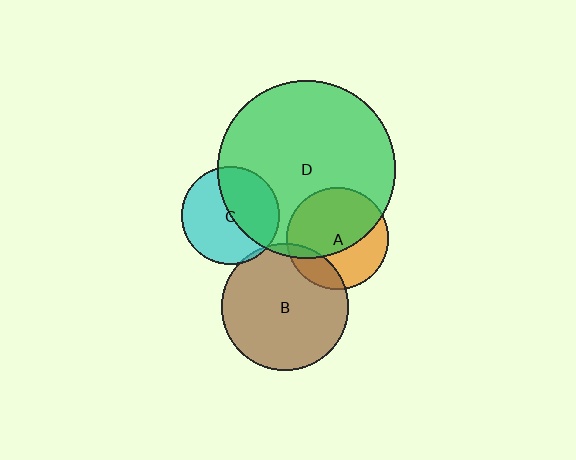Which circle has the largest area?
Circle D (green).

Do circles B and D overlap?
Yes.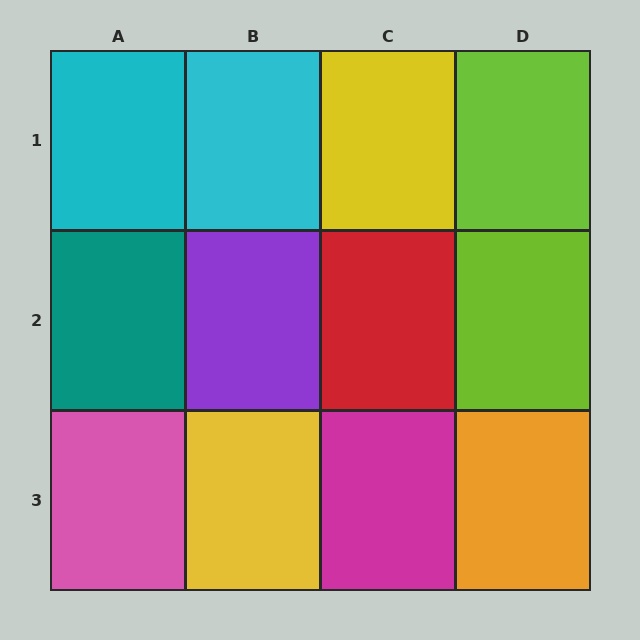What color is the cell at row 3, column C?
Magenta.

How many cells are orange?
1 cell is orange.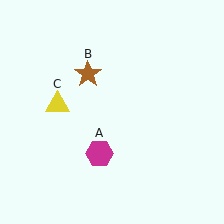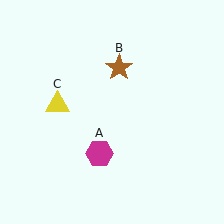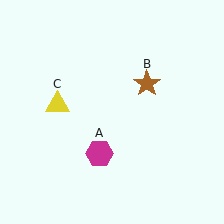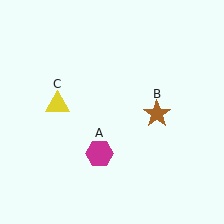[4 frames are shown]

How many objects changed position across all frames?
1 object changed position: brown star (object B).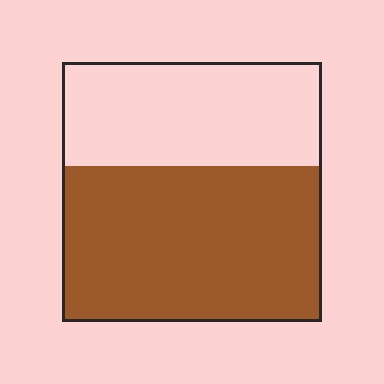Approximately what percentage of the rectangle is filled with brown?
Approximately 60%.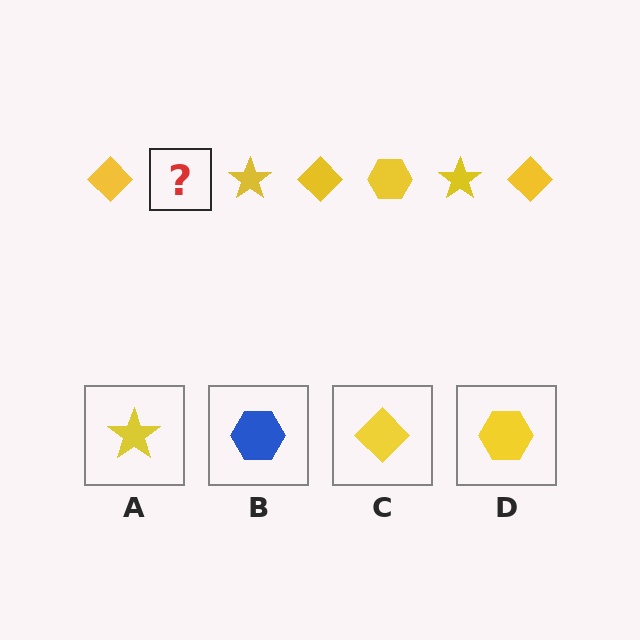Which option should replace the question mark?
Option D.